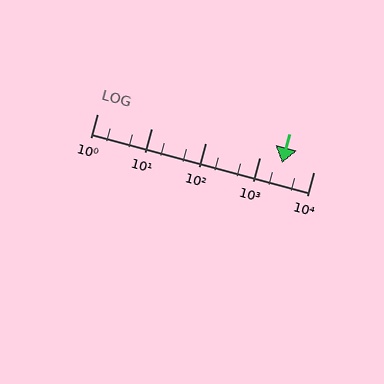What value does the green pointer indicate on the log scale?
The pointer indicates approximately 2600.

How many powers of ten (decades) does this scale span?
The scale spans 4 decades, from 1 to 10000.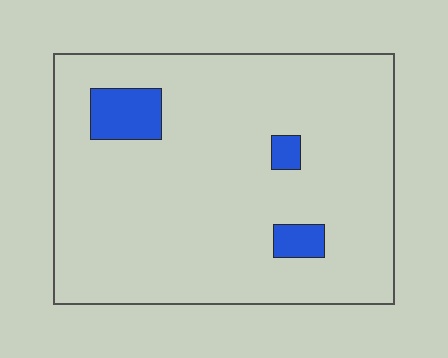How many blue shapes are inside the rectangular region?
3.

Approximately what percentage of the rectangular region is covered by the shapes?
Approximately 10%.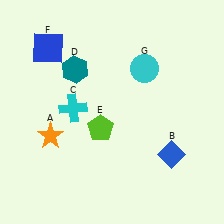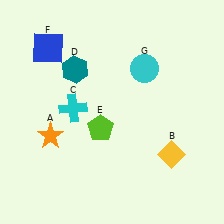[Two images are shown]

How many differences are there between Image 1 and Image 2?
There is 1 difference between the two images.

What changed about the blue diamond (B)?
In Image 1, B is blue. In Image 2, it changed to yellow.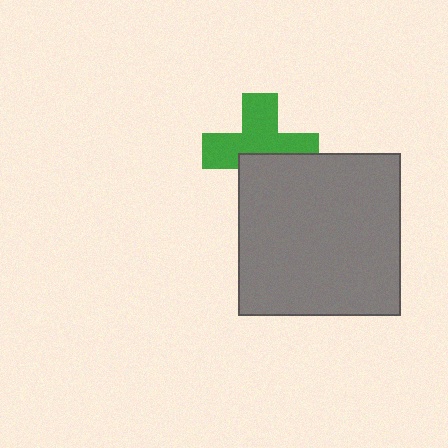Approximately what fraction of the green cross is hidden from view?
Roughly 39% of the green cross is hidden behind the gray square.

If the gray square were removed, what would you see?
You would see the complete green cross.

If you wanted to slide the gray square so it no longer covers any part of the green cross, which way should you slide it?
Slide it down — that is the most direct way to separate the two shapes.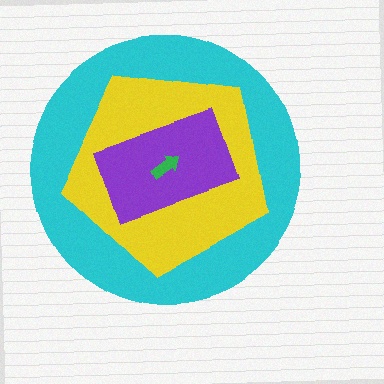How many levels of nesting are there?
4.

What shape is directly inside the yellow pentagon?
The purple rectangle.